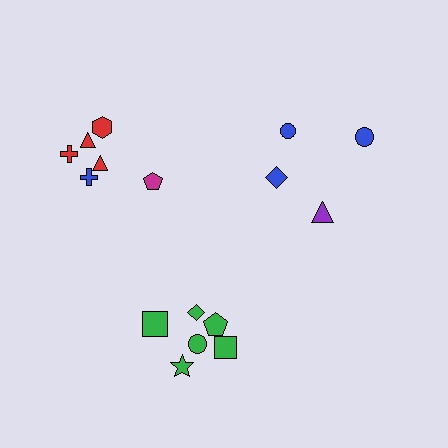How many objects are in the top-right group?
There are 4 objects.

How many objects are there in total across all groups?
There are 16 objects.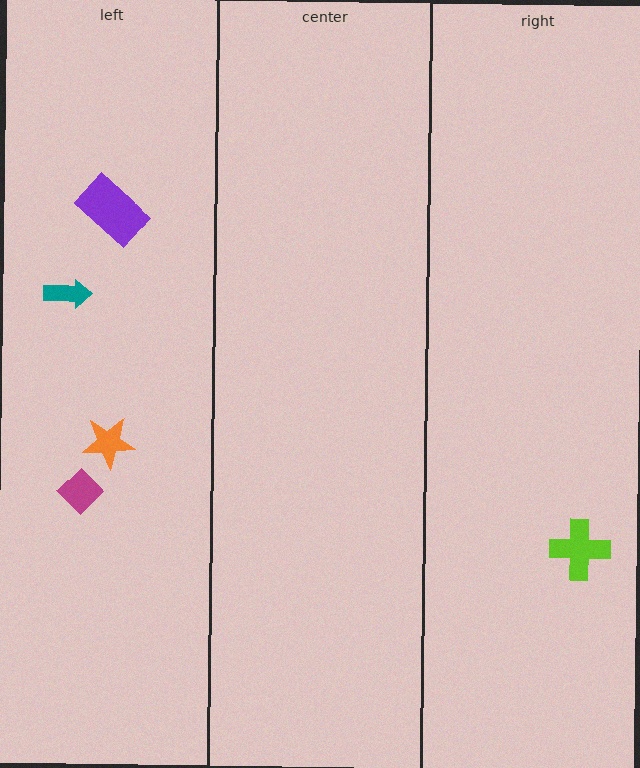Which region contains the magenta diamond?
The left region.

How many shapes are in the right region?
1.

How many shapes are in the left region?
4.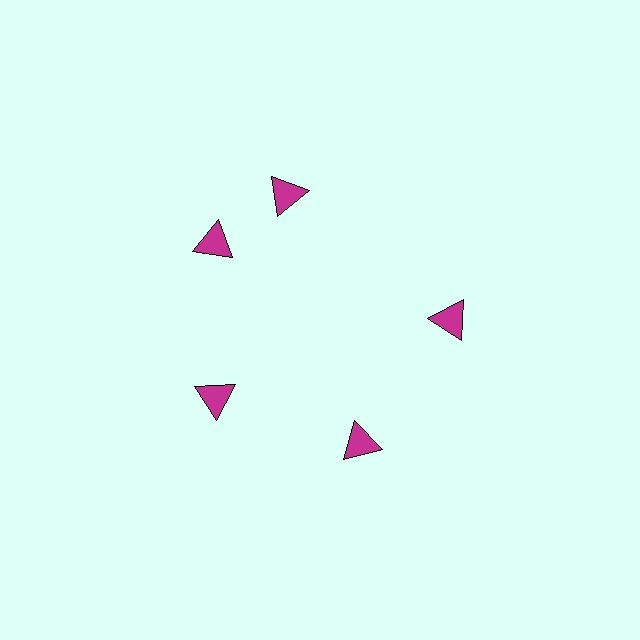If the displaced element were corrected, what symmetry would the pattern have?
It would have 5-fold rotational symmetry — the pattern would map onto itself every 72 degrees.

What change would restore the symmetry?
The symmetry would be restored by rotating it back into even spacing with its neighbors so that all 5 triangles sit at equal angles and equal distance from the center.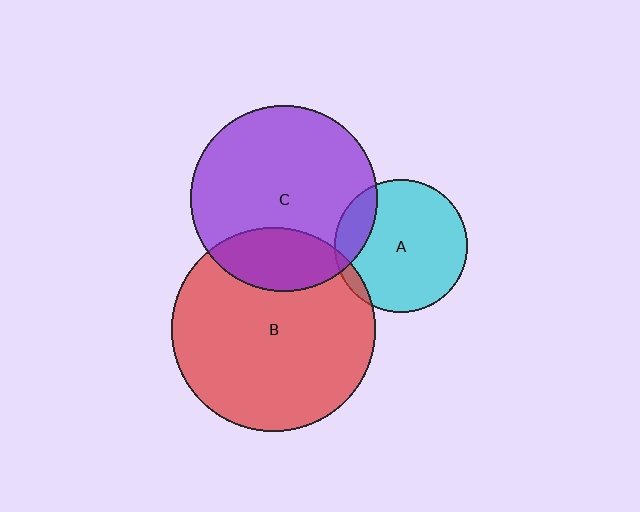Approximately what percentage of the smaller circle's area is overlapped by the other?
Approximately 5%.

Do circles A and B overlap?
Yes.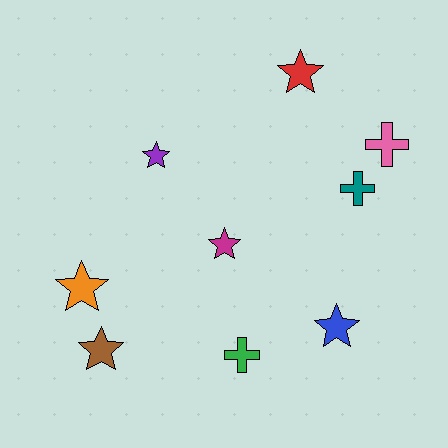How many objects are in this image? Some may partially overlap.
There are 9 objects.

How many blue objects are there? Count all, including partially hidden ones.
There is 1 blue object.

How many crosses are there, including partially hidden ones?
There are 3 crosses.